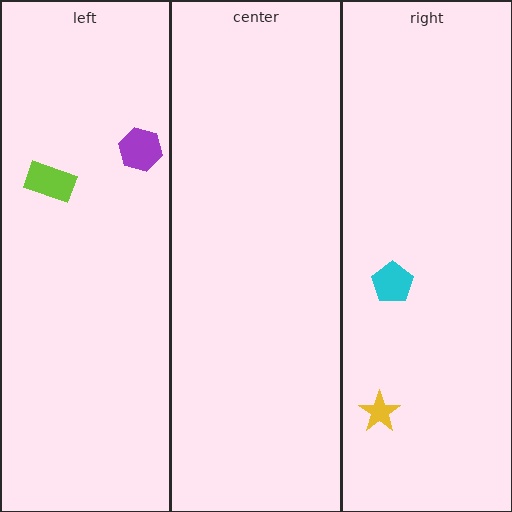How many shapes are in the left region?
2.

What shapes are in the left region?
The lime rectangle, the purple hexagon.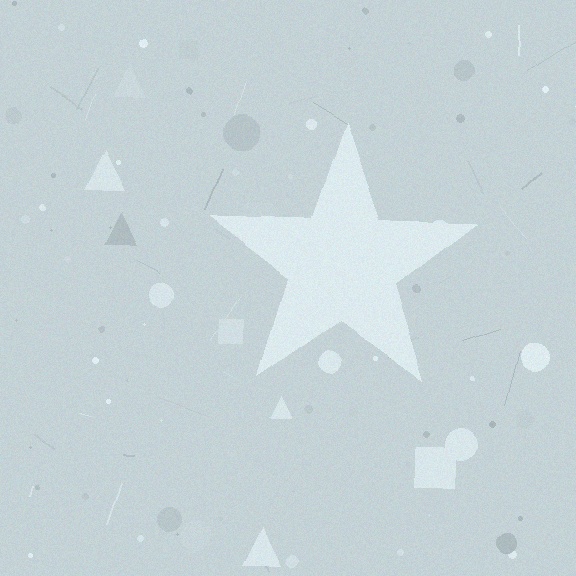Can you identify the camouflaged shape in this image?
The camouflaged shape is a star.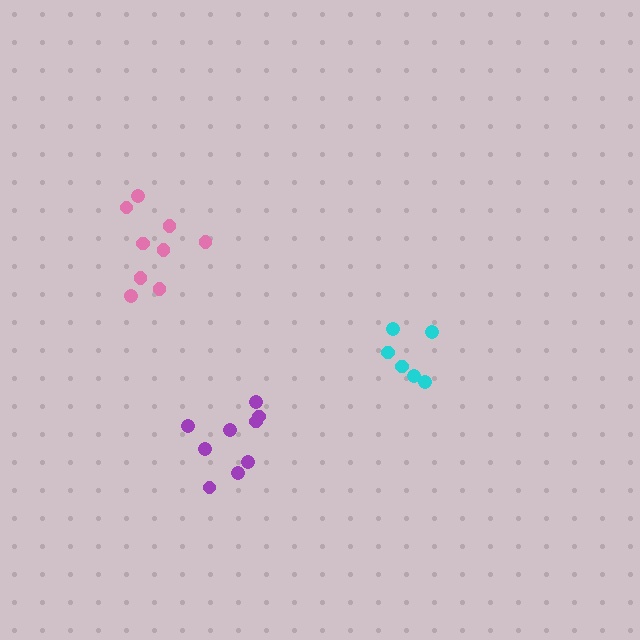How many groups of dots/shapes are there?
There are 3 groups.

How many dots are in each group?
Group 1: 9 dots, Group 2: 6 dots, Group 3: 9 dots (24 total).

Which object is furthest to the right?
The cyan cluster is rightmost.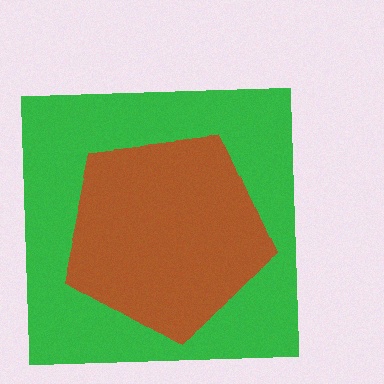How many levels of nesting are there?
2.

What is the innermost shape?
The brown pentagon.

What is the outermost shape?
The green square.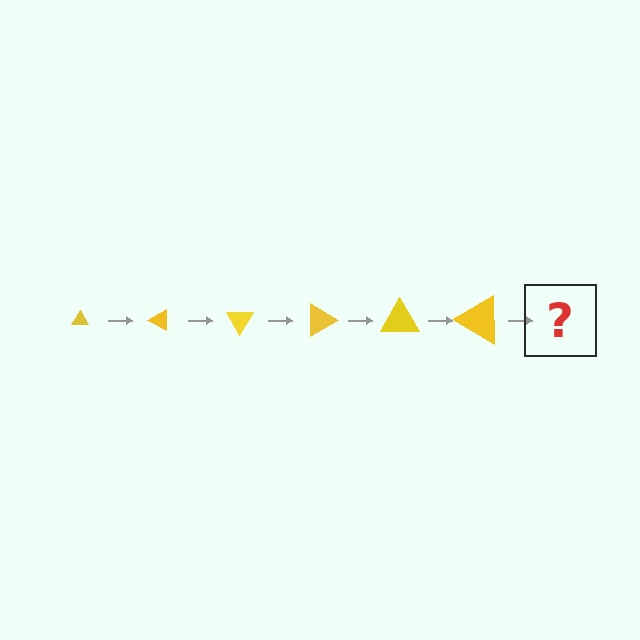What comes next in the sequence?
The next element should be a triangle, larger than the previous one and rotated 180 degrees from the start.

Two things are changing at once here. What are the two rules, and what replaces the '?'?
The two rules are that the triangle grows larger each step and it rotates 30 degrees each step. The '?' should be a triangle, larger than the previous one and rotated 180 degrees from the start.